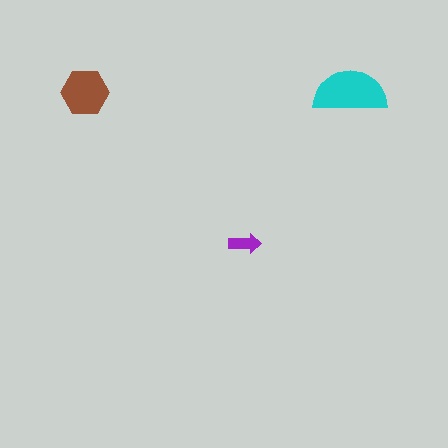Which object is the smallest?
The purple arrow.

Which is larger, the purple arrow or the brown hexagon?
The brown hexagon.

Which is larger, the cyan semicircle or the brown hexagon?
The cyan semicircle.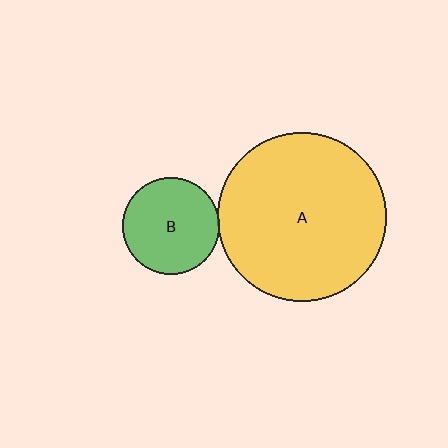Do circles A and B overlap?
Yes.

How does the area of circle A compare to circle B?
Approximately 3.0 times.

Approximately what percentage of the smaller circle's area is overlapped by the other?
Approximately 5%.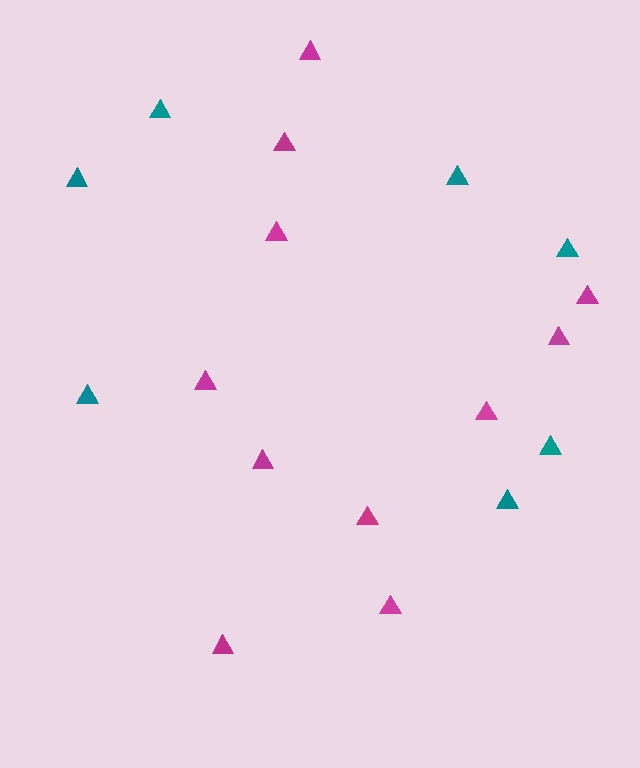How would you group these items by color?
There are 2 groups: one group of magenta triangles (11) and one group of teal triangles (7).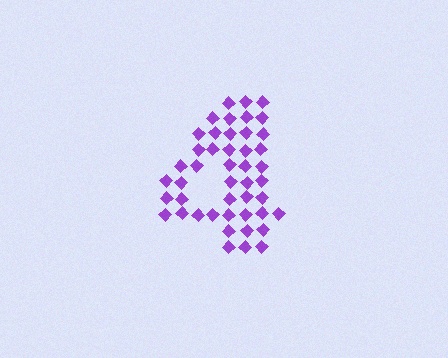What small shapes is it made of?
It is made of small diamonds.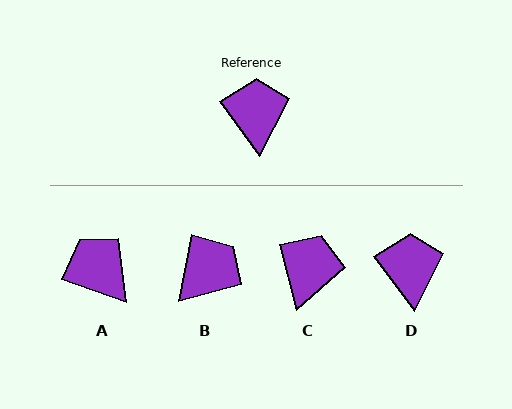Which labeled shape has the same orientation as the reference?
D.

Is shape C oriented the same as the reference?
No, it is off by about 22 degrees.